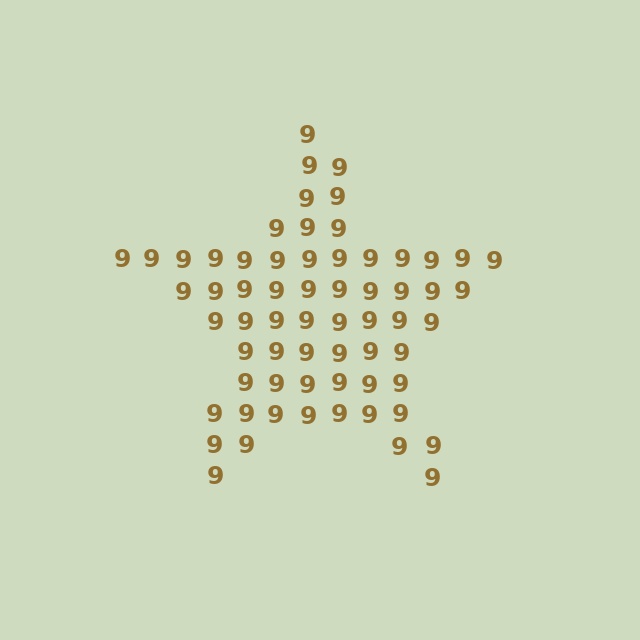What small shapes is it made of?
It is made of small digit 9's.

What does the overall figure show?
The overall figure shows a star.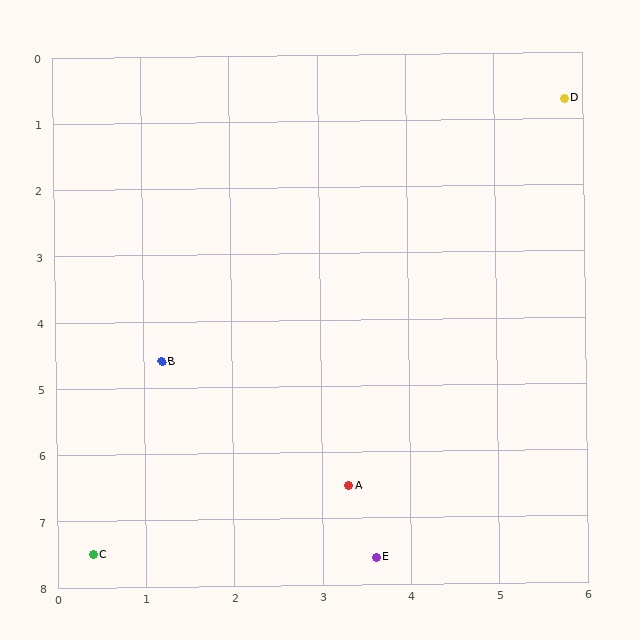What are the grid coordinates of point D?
Point D is at approximately (5.8, 0.7).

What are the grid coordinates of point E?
Point E is at approximately (3.6, 7.6).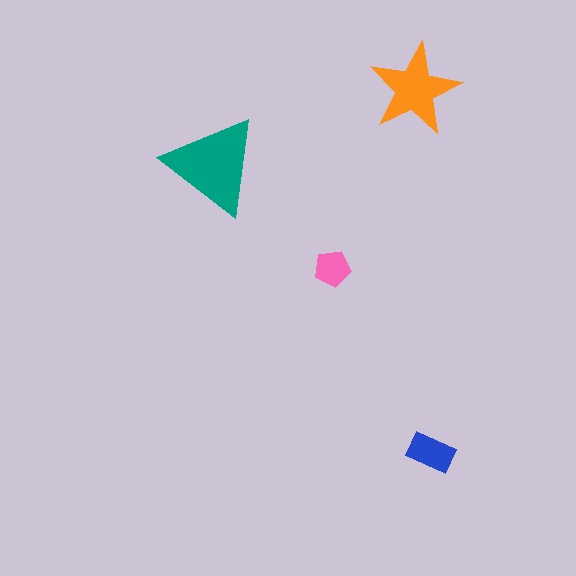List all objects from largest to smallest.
The teal triangle, the orange star, the blue rectangle, the pink pentagon.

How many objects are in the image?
There are 4 objects in the image.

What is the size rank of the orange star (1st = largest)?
2nd.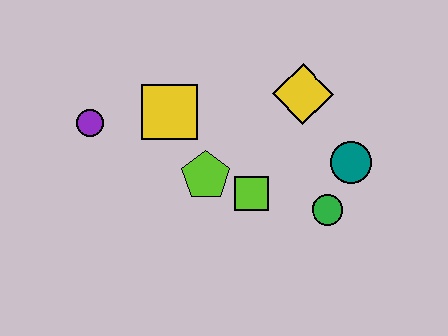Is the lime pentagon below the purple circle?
Yes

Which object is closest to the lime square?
The lime pentagon is closest to the lime square.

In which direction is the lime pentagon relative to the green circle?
The lime pentagon is to the left of the green circle.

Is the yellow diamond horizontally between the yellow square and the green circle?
Yes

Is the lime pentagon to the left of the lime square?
Yes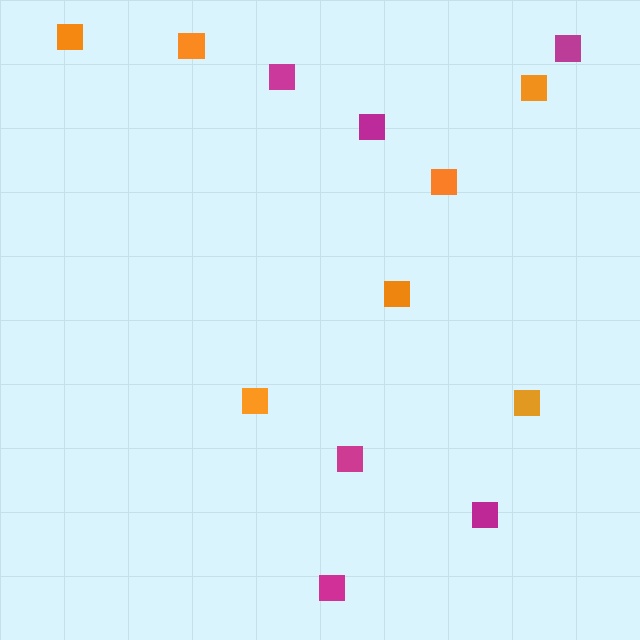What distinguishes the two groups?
There are 2 groups: one group of orange squares (7) and one group of magenta squares (6).